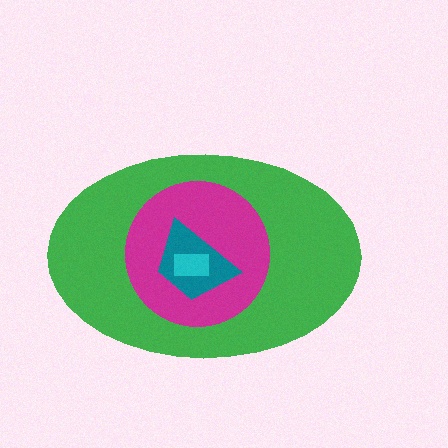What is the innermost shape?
The cyan rectangle.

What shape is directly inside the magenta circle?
The teal trapezoid.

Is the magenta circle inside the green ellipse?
Yes.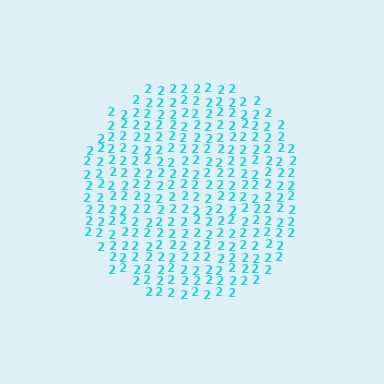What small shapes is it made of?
It is made of small digit 2's.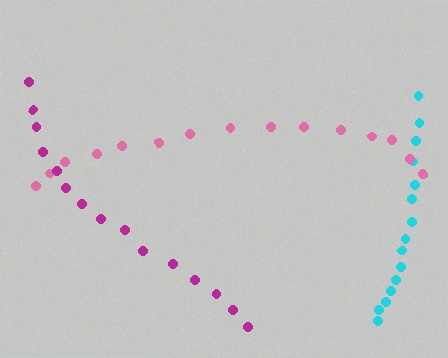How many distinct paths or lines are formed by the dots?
There are 3 distinct paths.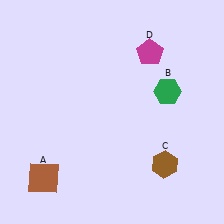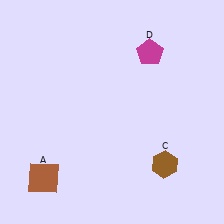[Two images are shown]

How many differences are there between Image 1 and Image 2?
There is 1 difference between the two images.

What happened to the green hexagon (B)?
The green hexagon (B) was removed in Image 2. It was in the top-right area of Image 1.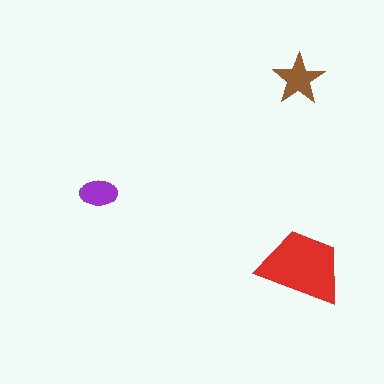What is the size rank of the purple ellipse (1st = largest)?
3rd.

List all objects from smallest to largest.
The purple ellipse, the brown star, the red trapezoid.